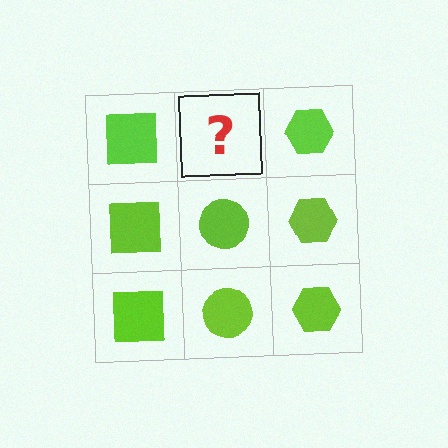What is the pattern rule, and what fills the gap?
The rule is that each column has a consistent shape. The gap should be filled with a lime circle.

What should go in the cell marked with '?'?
The missing cell should contain a lime circle.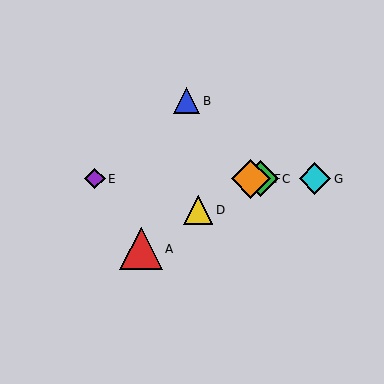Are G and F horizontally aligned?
Yes, both are at y≈179.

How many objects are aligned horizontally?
4 objects (C, E, F, G) are aligned horizontally.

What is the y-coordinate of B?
Object B is at y≈101.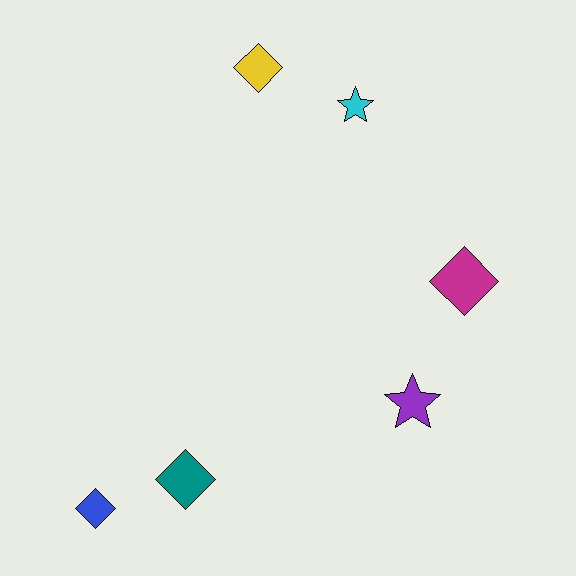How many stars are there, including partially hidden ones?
There are 2 stars.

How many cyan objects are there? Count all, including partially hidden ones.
There is 1 cyan object.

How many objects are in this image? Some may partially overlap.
There are 6 objects.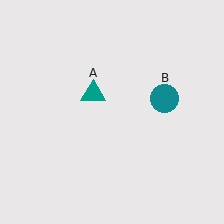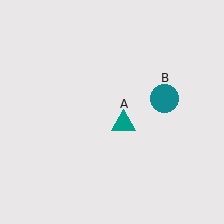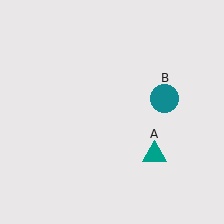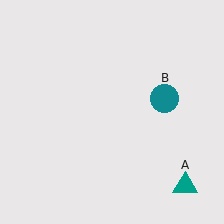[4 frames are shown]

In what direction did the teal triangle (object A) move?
The teal triangle (object A) moved down and to the right.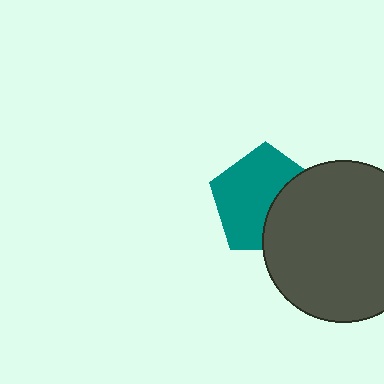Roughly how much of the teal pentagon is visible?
About half of it is visible (roughly 63%).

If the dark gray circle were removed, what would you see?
You would see the complete teal pentagon.